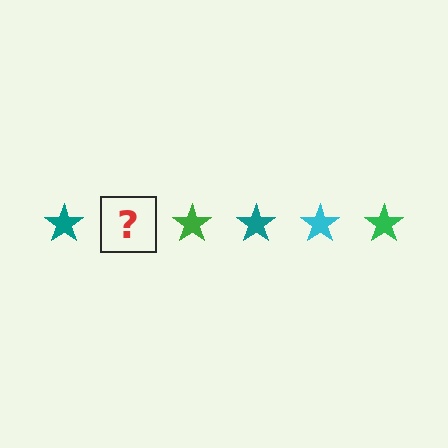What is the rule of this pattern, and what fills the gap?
The rule is that the pattern cycles through teal, cyan, green stars. The gap should be filled with a cyan star.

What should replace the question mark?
The question mark should be replaced with a cyan star.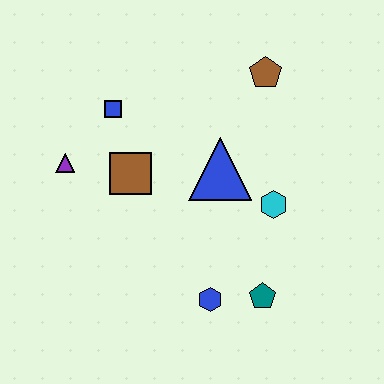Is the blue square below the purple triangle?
No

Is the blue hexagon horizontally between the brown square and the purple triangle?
No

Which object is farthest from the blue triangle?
The purple triangle is farthest from the blue triangle.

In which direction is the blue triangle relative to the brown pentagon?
The blue triangle is below the brown pentagon.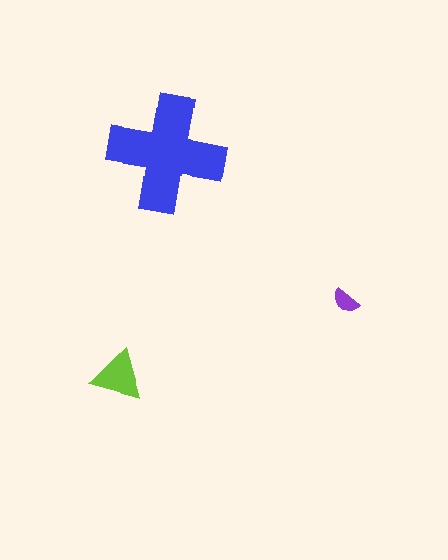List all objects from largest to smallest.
The blue cross, the lime triangle, the purple semicircle.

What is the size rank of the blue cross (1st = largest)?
1st.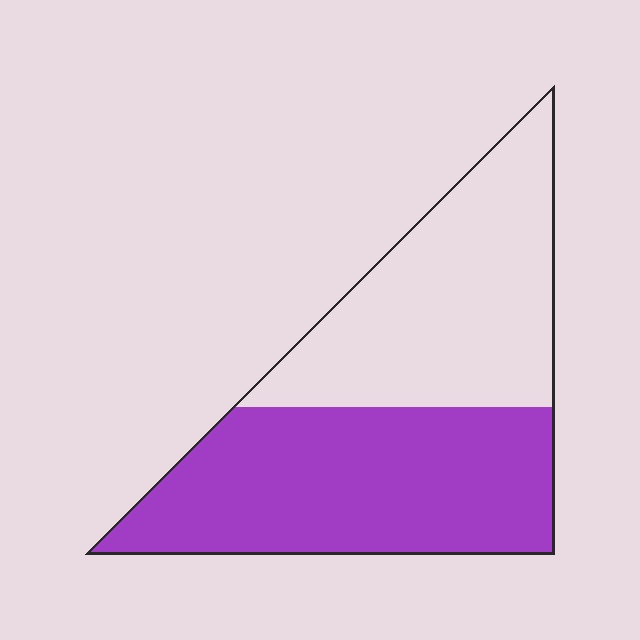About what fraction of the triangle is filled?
About one half (1/2).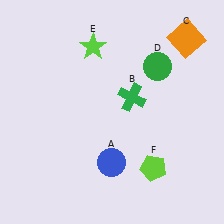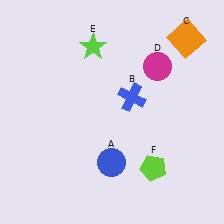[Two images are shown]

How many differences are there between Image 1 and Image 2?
There are 2 differences between the two images.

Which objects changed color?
B changed from green to blue. D changed from green to magenta.